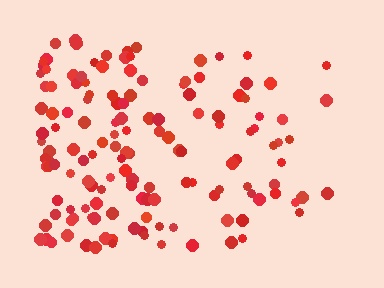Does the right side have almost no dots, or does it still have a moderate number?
Still a moderate number, just noticeably fewer than the left.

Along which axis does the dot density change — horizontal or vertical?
Horizontal.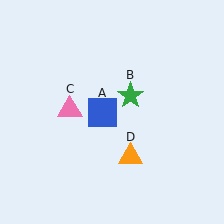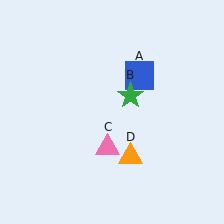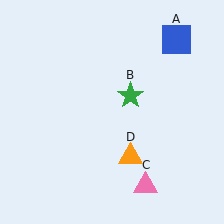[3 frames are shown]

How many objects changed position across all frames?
2 objects changed position: blue square (object A), pink triangle (object C).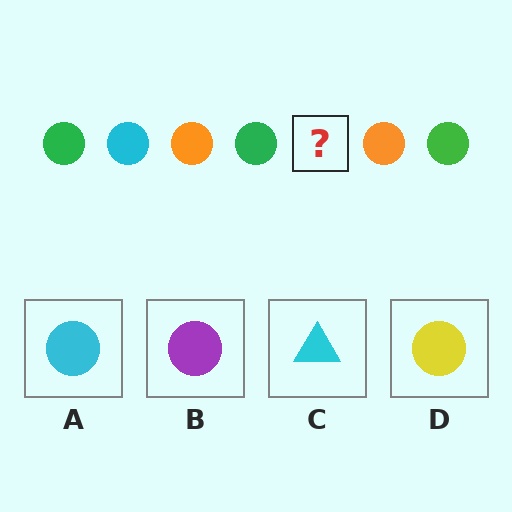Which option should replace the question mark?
Option A.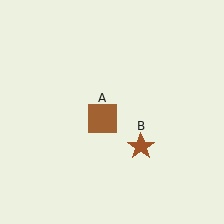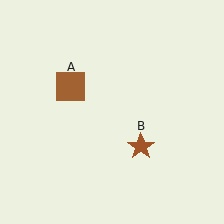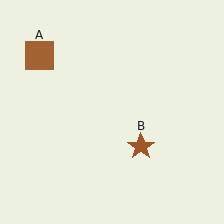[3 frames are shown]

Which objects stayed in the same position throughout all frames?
Brown star (object B) remained stationary.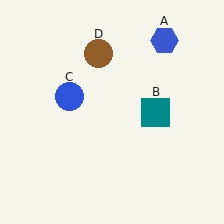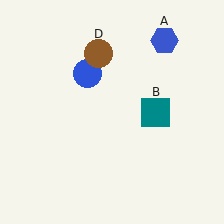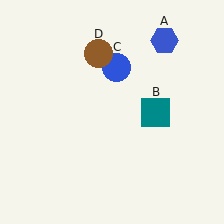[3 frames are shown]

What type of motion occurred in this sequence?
The blue circle (object C) rotated clockwise around the center of the scene.